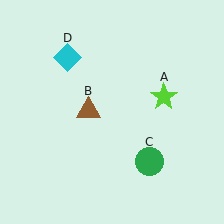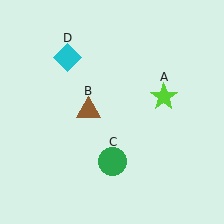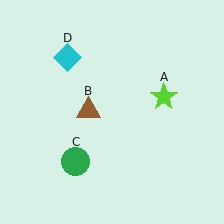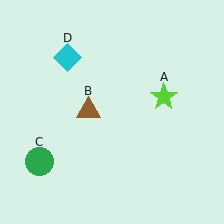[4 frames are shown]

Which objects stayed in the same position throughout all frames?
Lime star (object A) and brown triangle (object B) and cyan diamond (object D) remained stationary.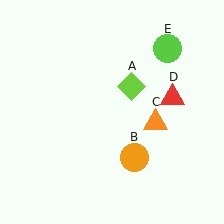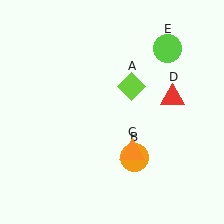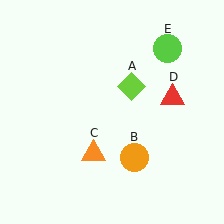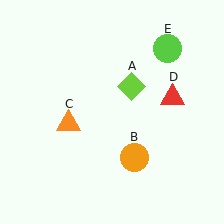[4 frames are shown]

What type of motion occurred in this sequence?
The orange triangle (object C) rotated clockwise around the center of the scene.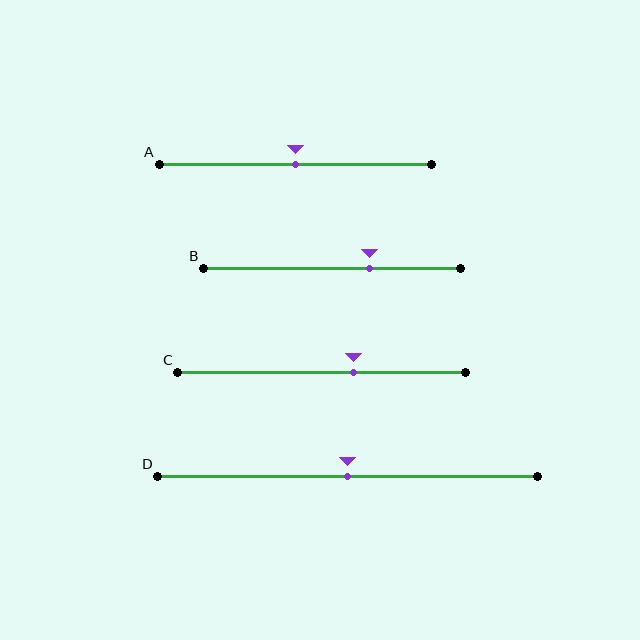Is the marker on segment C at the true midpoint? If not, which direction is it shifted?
No, the marker on segment C is shifted to the right by about 11% of the segment length.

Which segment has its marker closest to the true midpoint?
Segment A has its marker closest to the true midpoint.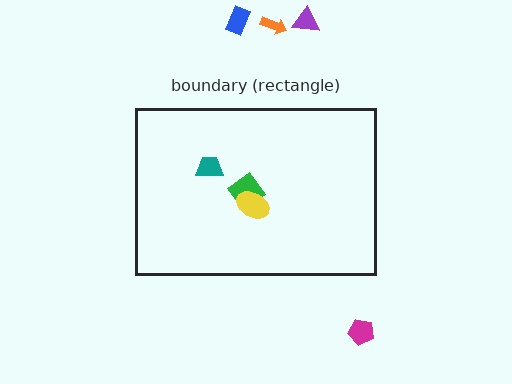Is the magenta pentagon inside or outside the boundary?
Outside.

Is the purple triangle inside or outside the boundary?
Outside.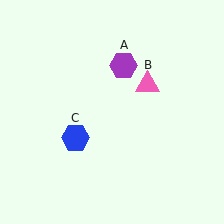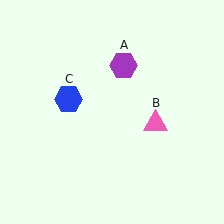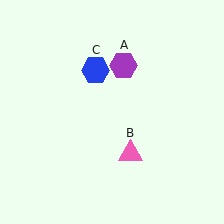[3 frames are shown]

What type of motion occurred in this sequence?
The pink triangle (object B), blue hexagon (object C) rotated clockwise around the center of the scene.